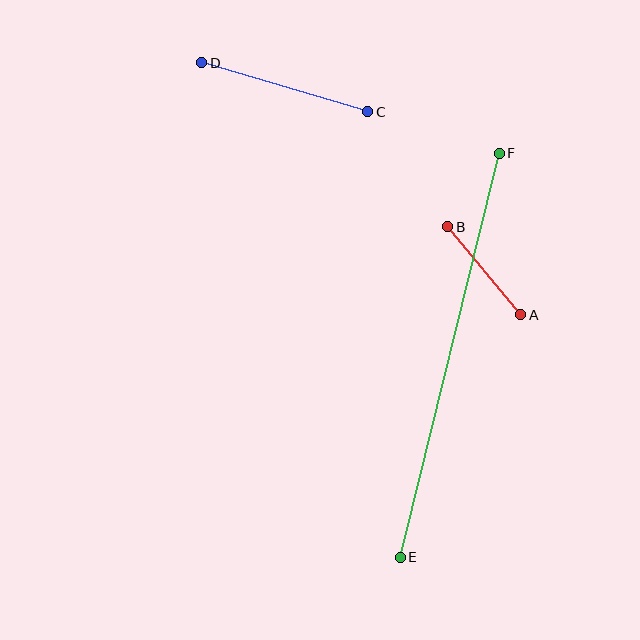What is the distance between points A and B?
The distance is approximately 114 pixels.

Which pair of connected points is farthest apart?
Points E and F are farthest apart.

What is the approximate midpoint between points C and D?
The midpoint is at approximately (285, 87) pixels.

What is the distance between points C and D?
The distance is approximately 173 pixels.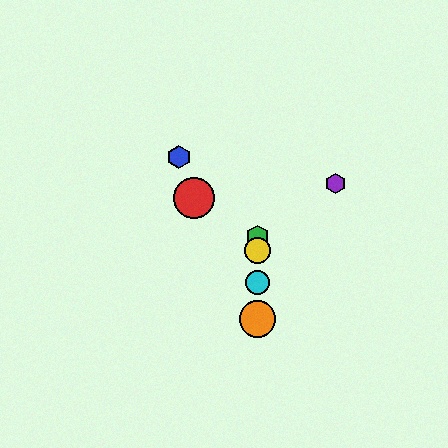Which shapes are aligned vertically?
The green hexagon, the yellow circle, the orange circle, the cyan circle are aligned vertically.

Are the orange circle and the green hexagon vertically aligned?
Yes, both are at x≈258.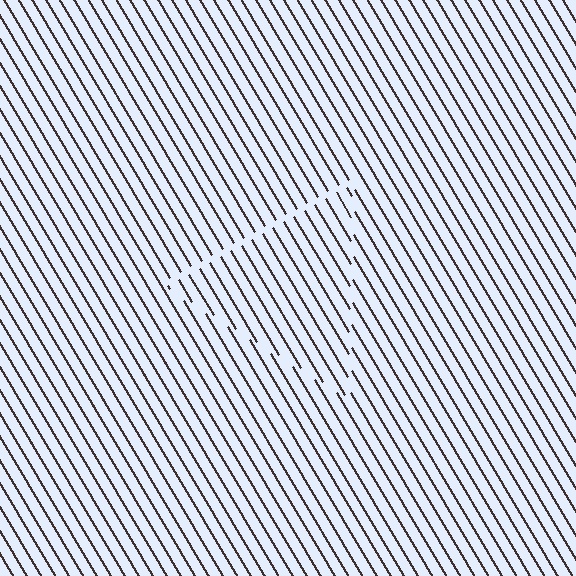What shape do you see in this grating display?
An illusory triangle. The interior of the shape contains the same grating, shifted by half a period — the contour is defined by the phase discontinuity where line-ends from the inner and outer gratings abut.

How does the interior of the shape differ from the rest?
The interior of the shape contains the same grating, shifted by half a period — the contour is defined by the phase discontinuity where line-ends from the inner and outer gratings abut.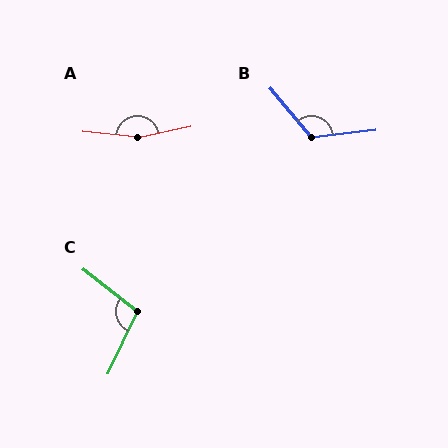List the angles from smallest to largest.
C (103°), B (123°), A (162°).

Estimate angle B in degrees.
Approximately 123 degrees.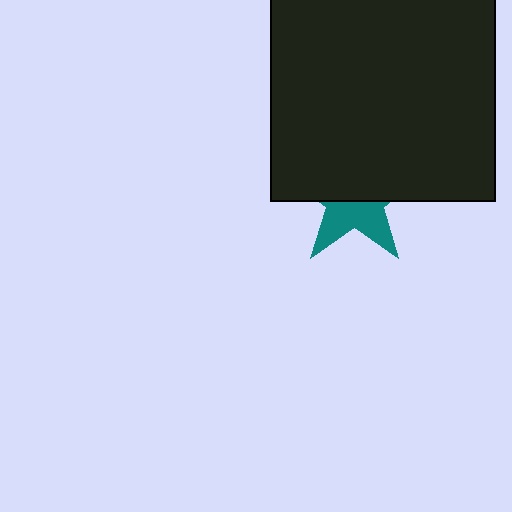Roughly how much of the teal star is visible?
A small part of it is visible (roughly 41%).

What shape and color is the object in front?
The object in front is a black square.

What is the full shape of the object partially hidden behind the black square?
The partially hidden object is a teal star.